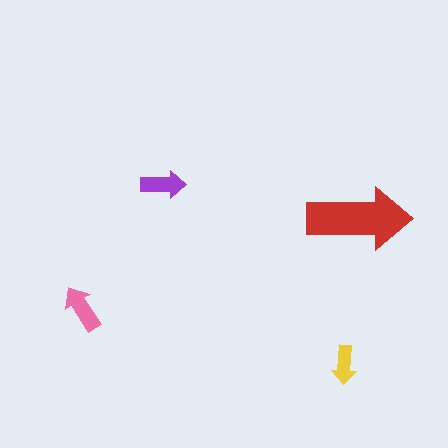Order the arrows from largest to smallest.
the red one, the pink one, the purple one, the yellow one.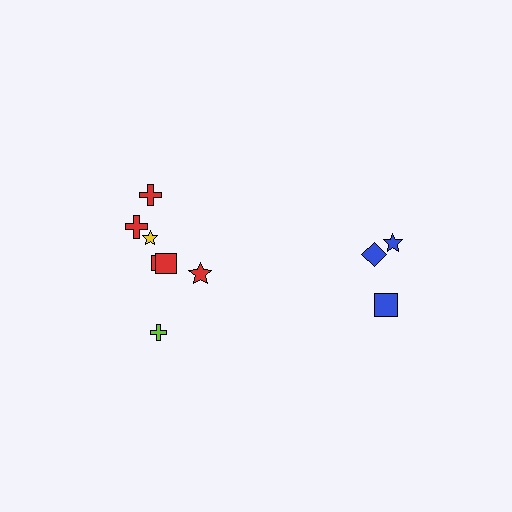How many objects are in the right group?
There are 3 objects.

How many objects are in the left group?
There are 7 objects.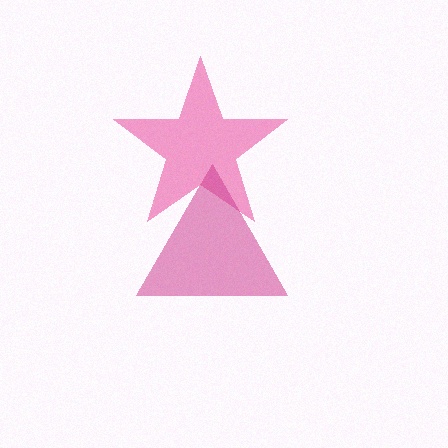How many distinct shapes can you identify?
There are 2 distinct shapes: a pink star, a magenta triangle.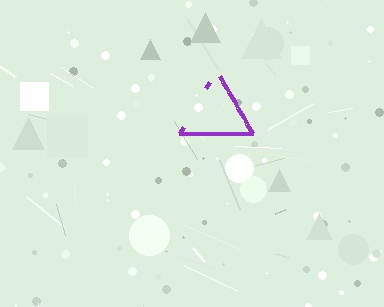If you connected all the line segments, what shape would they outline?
They would outline a triangle.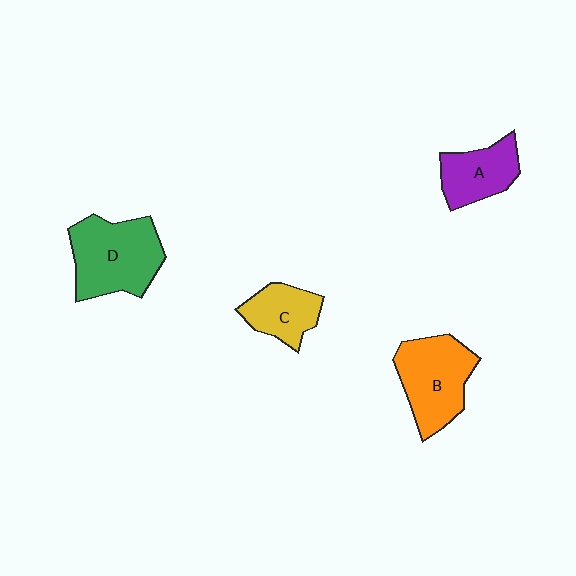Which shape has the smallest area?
Shape C (yellow).